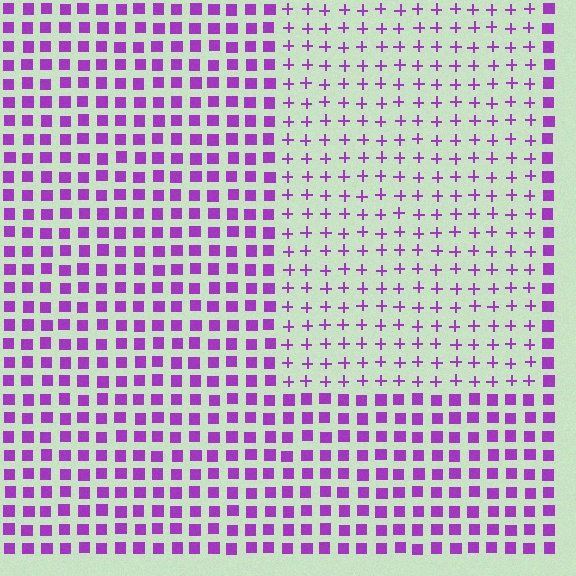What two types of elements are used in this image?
The image uses plus signs inside the rectangle region and squares outside it.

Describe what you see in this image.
The image is filled with small purple elements arranged in a uniform grid. A rectangle-shaped region contains plus signs, while the surrounding area contains squares. The boundary is defined purely by the change in element shape.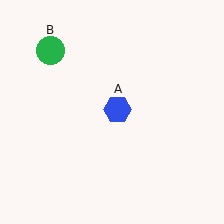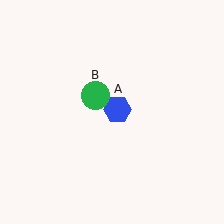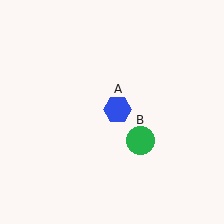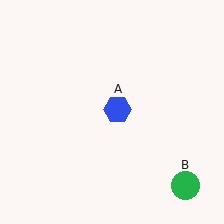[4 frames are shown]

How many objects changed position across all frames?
1 object changed position: green circle (object B).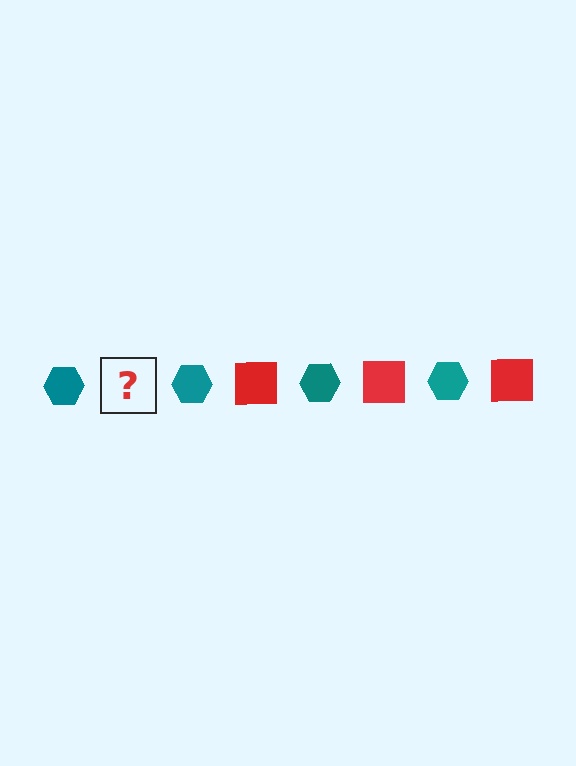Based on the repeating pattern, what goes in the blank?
The blank should be a red square.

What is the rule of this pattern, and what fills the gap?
The rule is that the pattern alternates between teal hexagon and red square. The gap should be filled with a red square.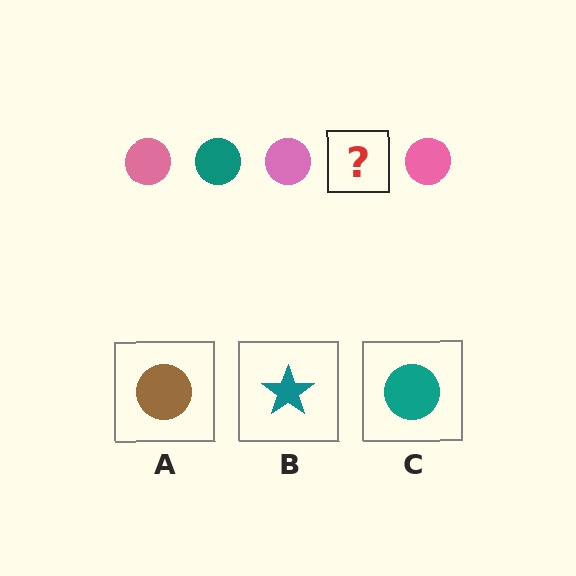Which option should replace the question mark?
Option C.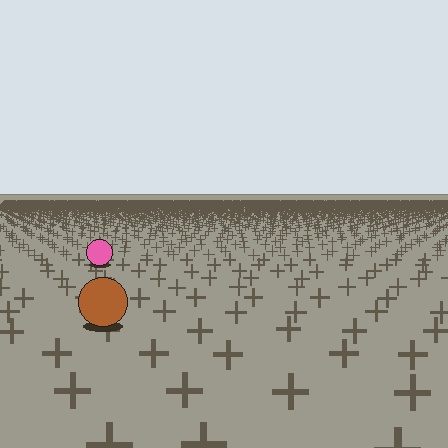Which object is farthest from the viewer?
The pink circle is farthest from the viewer. It appears smaller and the ground texture around it is denser.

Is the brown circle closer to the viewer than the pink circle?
Yes. The brown circle is closer — you can tell from the texture gradient: the ground texture is coarser near it.